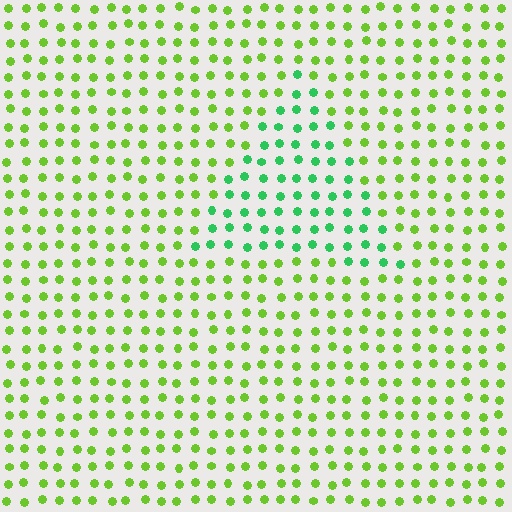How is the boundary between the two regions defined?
The boundary is defined purely by a slight shift in hue (about 43 degrees). Spacing, size, and orientation are identical on both sides.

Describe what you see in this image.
The image is filled with small lime elements in a uniform arrangement. A triangle-shaped region is visible where the elements are tinted to a slightly different hue, forming a subtle color boundary.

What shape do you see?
I see a triangle.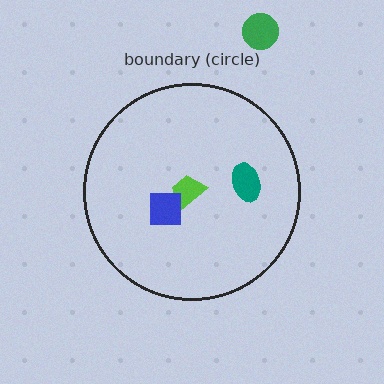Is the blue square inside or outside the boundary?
Inside.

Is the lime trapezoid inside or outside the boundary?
Inside.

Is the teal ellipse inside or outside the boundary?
Inside.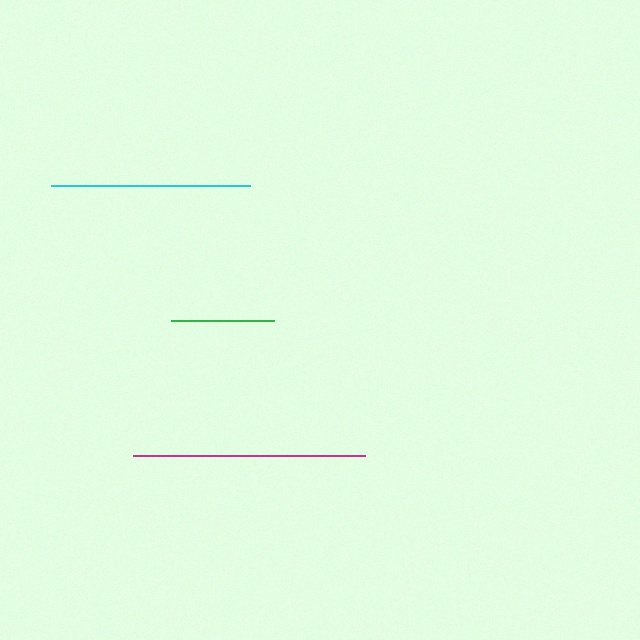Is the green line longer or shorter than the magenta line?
The magenta line is longer than the green line.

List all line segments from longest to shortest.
From longest to shortest: magenta, cyan, green.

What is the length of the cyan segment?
The cyan segment is approximately 199 pixels long.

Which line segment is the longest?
The magenta line is the longest at approximately 232 pixels.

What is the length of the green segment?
The green segment is approximately 102 pixels long.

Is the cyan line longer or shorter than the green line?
The cyan line is longer than the green line.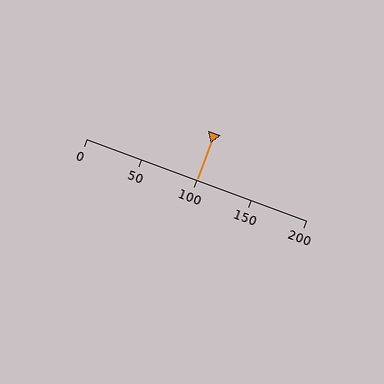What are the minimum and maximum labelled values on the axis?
The axis runs from 0 to 200.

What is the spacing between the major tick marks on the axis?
The major ticks are spaced 50 apart.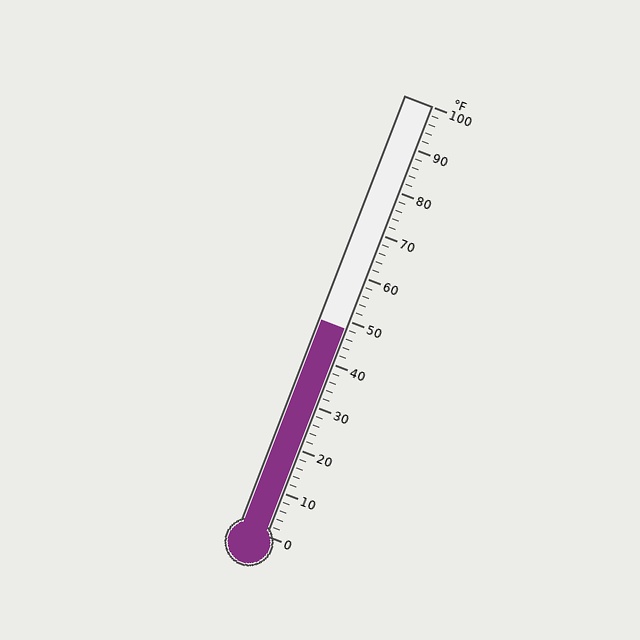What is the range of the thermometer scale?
The thermometer scale ranges from 0°F to 100°F.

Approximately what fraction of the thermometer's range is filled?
The thermometer is filled to approximately 50% of its range.